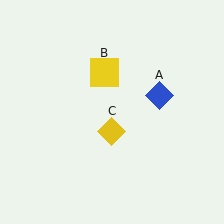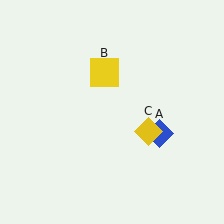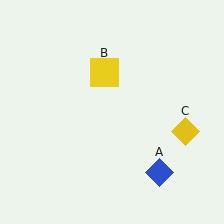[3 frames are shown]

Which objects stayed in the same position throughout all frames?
Yellow square (object B) remained stationary.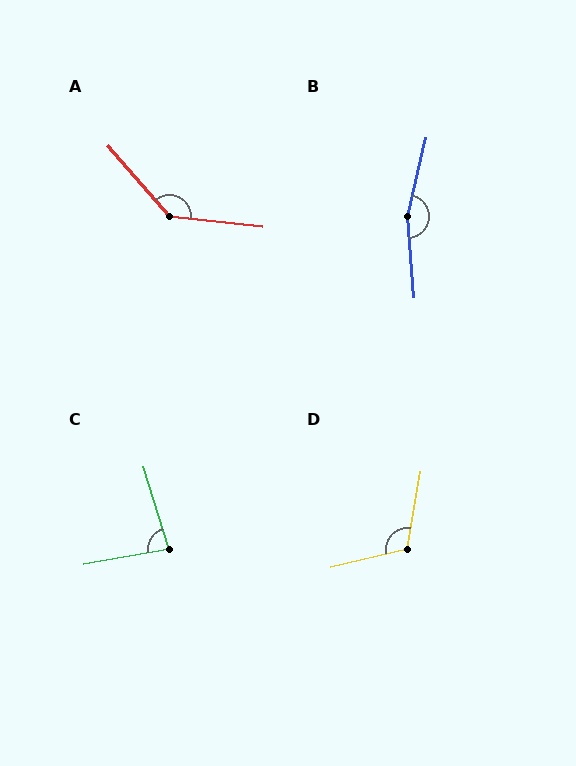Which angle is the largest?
B, at approximately 162 degrees.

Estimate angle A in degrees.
Approximately 137 degrees.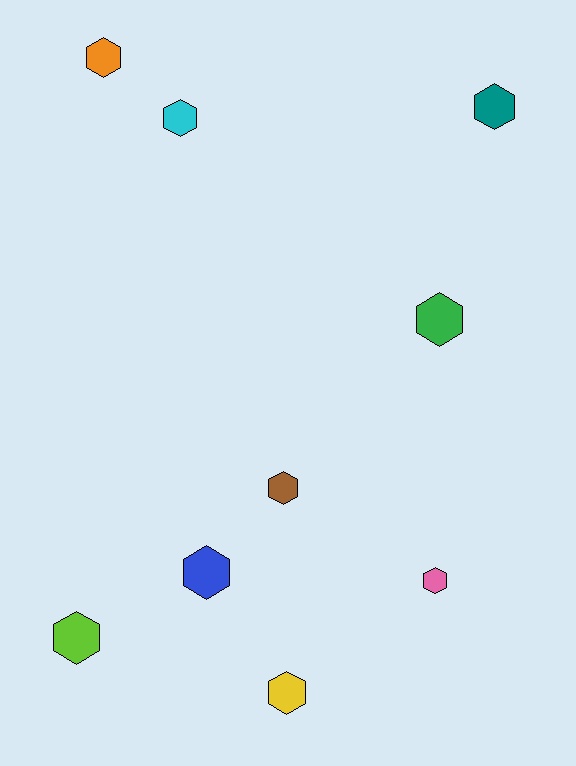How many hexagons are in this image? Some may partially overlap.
There are 9 hexagons.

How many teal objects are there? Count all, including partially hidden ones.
There is 1 teal object.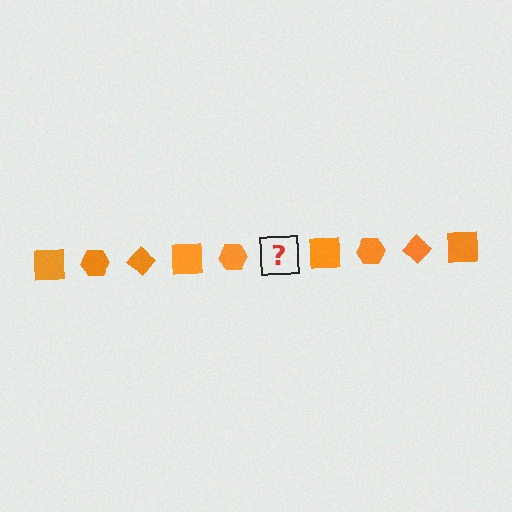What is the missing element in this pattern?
The missing element is an orange diamond.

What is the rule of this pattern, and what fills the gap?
The rule is that the pattern cycles through square, hexagon, diamond shapes in orange. The gap should be filled with an orange diamond.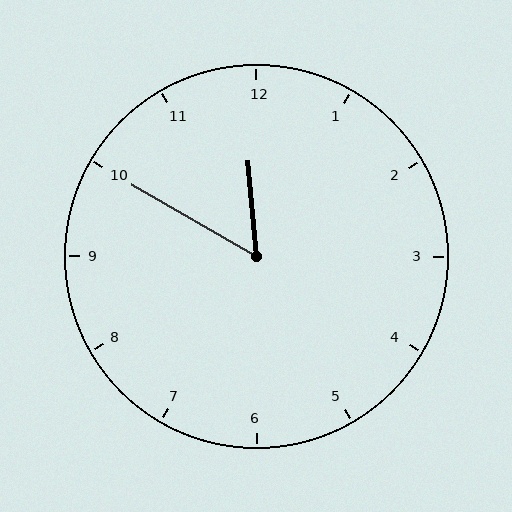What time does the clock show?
11:50.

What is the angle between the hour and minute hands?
Approximately 55 degrees.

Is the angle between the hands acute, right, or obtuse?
It is acute.